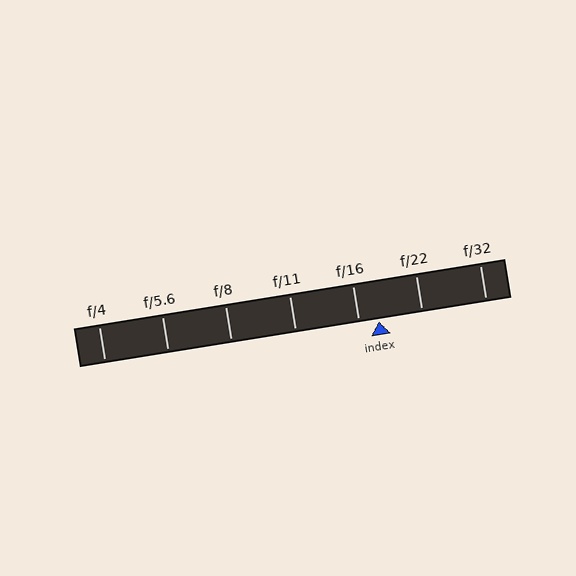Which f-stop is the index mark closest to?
The index mark is closest to f/16.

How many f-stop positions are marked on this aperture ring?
There are 7 f-stop positions marked.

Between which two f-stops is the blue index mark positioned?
The index mark is between f/16 and f/22.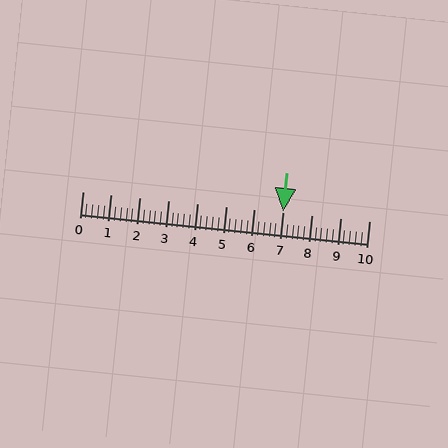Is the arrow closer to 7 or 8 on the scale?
The arrow is closer to 7.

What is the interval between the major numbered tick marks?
The major tick marks are spaced 1 units apart.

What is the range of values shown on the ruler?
The ruler shows values from 0 to 10.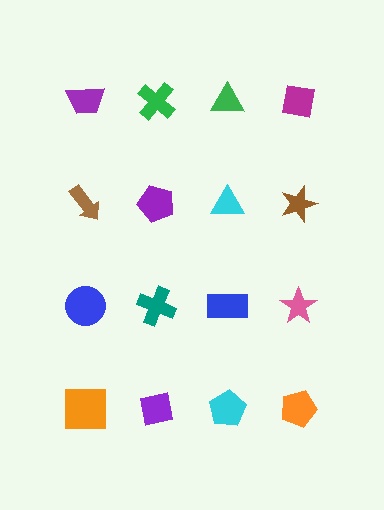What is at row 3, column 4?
A pink star.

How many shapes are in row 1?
4 shapes.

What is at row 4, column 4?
An orange pentagon.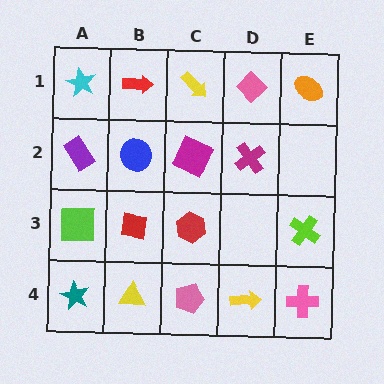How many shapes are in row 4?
5 shapes.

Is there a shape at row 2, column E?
No, that cell is empty.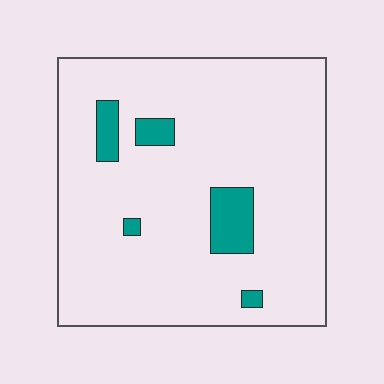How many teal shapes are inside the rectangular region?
5.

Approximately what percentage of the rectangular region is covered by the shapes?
Approximately 10%.